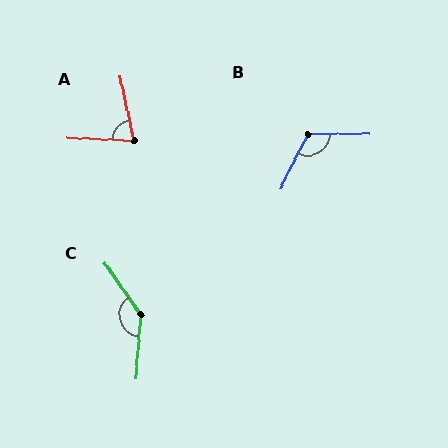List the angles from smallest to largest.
A (76°), B (116°), C (140°).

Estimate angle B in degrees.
Approximately 116 degrees.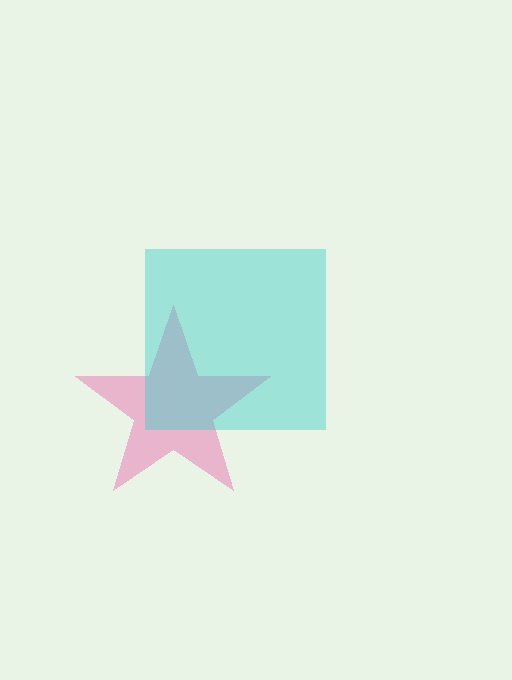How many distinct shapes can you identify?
There are 2 distinct shapes: a pink star, a cyan square.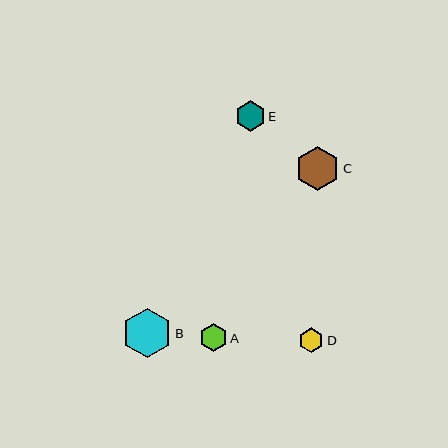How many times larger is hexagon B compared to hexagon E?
Hexagon B is approximately 1.6 times the size of hexagon E.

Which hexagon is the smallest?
Hexagon D is the smallest with a size of approximately 24 pixels.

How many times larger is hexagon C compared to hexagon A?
Hexagon C is approximately 1.6 times the size of hexagon A.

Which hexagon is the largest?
Hexagon B is the largest with a size of approximately 49 pixels.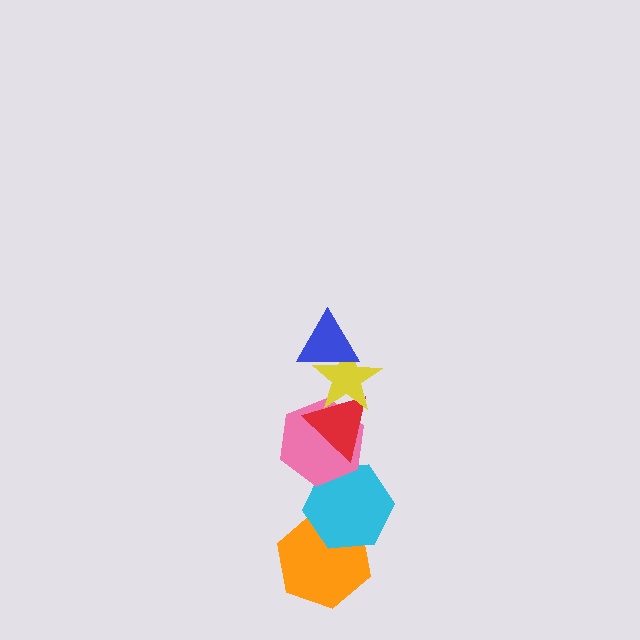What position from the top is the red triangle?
The red triangle is 3rd from the top.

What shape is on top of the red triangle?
The yellow star is on top of the red triangle.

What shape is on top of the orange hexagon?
The cyan hexagon is on top of the orange hexagon.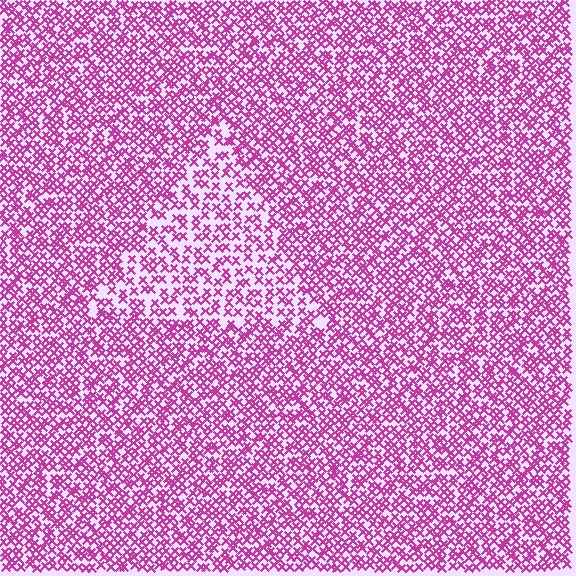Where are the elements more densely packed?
The elements are more densely packed outside the triangle boundary.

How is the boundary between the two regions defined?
The boundary is defined by a change in element density (approximately 1.7x ratio). All elements are the same color, size, and shape.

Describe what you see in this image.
The image contains small magenta elements arranged at two different densities. A triangle-shaped region is visible where the elements are less densely packed than the surrounding area.